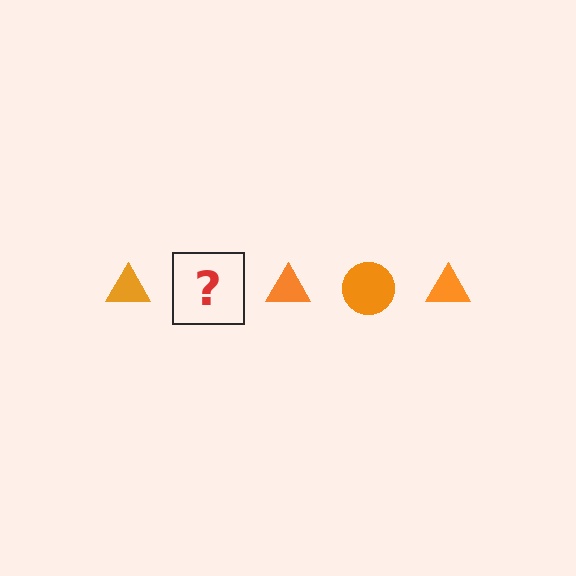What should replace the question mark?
The question mark should be replaced with an orange circle.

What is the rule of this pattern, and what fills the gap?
The rule is that the pattern cycles through triangle, circle shapes in orange. The gap should be filled with an orange circle.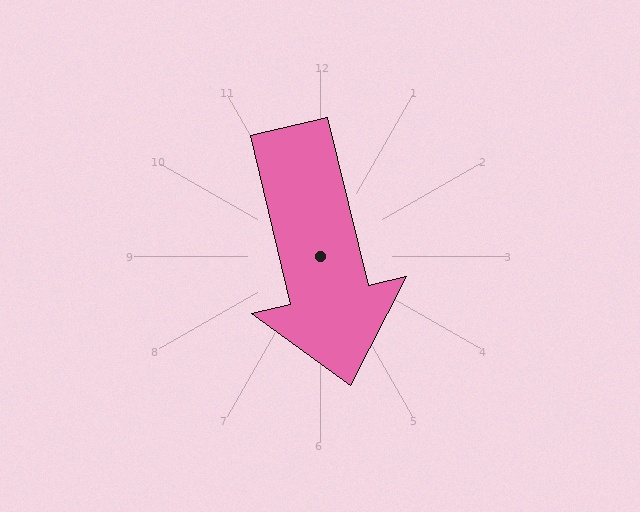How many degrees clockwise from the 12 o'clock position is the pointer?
Approximately 167 degrees.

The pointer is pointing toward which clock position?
Roughly 6 o'clock.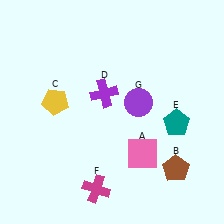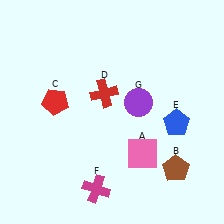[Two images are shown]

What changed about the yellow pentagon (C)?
In Image 1, C is yellow. In Image 2, it changed to red.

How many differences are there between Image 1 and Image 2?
There are 3 differences between the two images.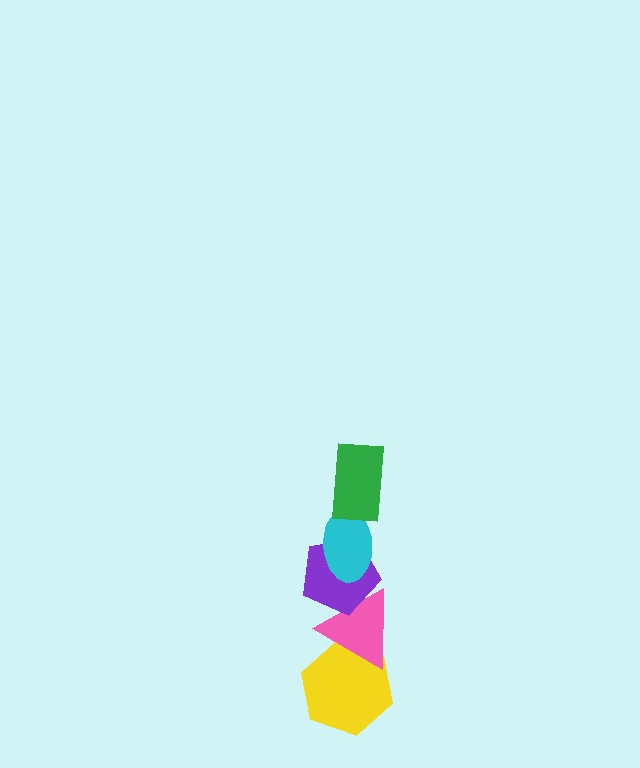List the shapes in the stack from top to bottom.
From top to bottom: the green rectangle, the cyan ellipse, the purple pentagon, the pink triangle, the yellow hexagon.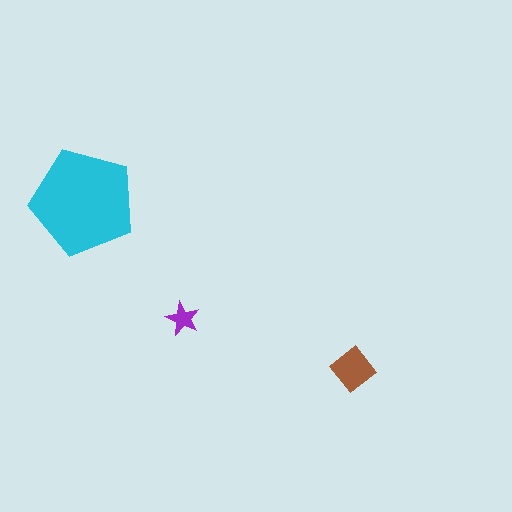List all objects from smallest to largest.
The purple star, the brown diamond, the cyan pentagon.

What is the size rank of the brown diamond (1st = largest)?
2nd.